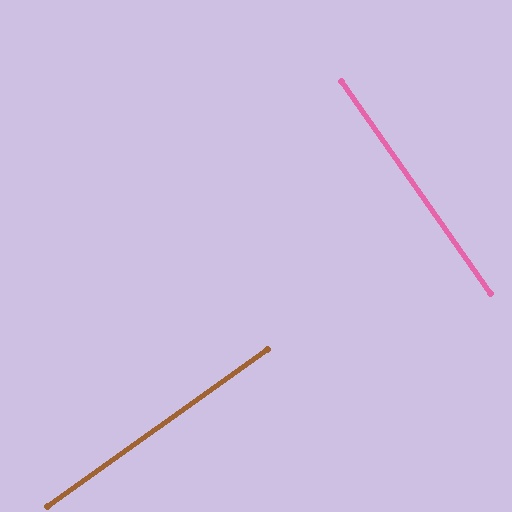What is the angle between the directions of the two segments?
Approximately 89 degrees.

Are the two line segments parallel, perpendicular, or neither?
Perpendicular — they meet at approximately 89°.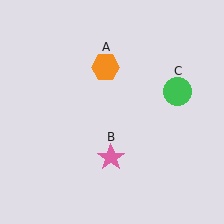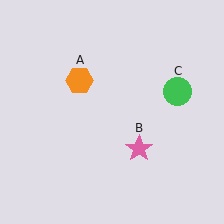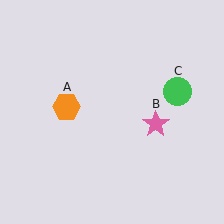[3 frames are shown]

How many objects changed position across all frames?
2 objects changed position: orange hexagon (object A), pink star (object B).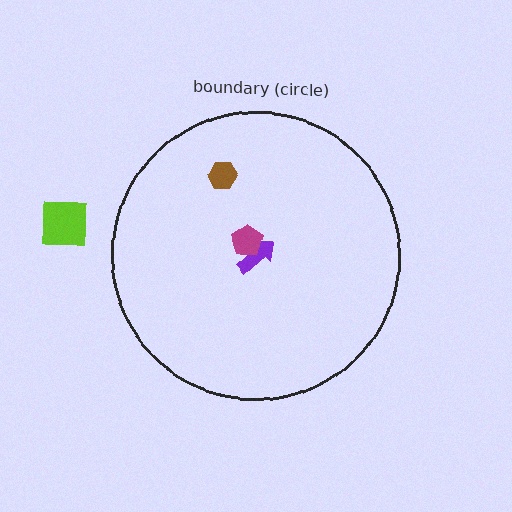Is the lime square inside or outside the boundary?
Outside.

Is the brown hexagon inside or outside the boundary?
Inside.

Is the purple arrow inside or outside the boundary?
Inside.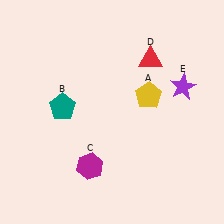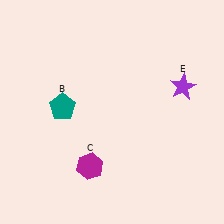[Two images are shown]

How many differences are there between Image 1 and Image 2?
There are 2 differences between the two images.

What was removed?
The yellow pentagon (A), the red triangle (D) were removed in Image 2.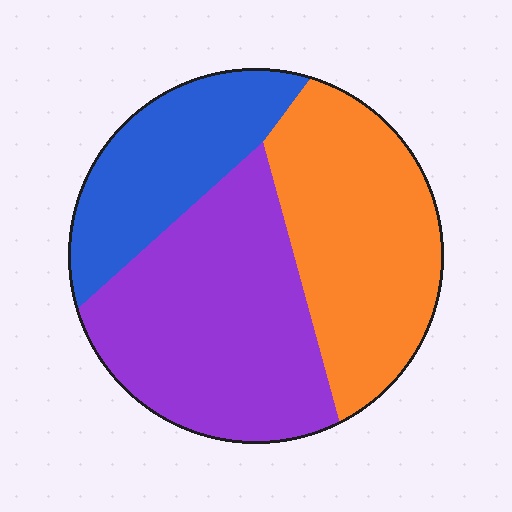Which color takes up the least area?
Blue, at roughly 25%.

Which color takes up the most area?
Purple, at roughly 40%.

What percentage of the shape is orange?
Orange takes up about one third (1/3) of the shape.